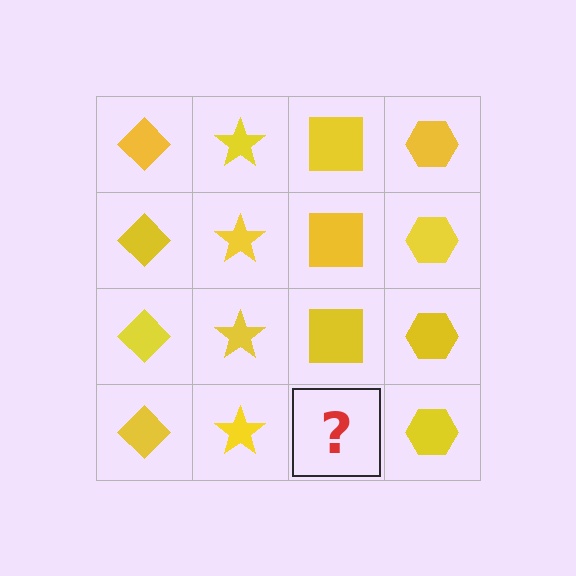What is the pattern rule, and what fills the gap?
The rule is that each column has a consistent shape. The gap should be filled with a yellow square.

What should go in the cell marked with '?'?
The missing cell should contain a yellow square.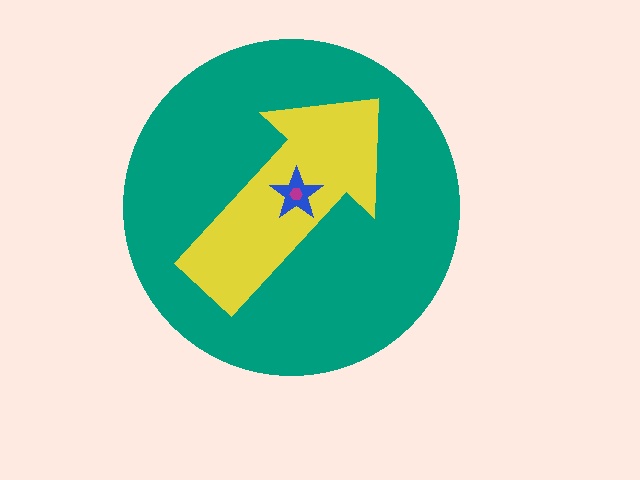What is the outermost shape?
The teal circle.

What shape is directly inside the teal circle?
The yellow arrow.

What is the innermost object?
The magenta hexagon.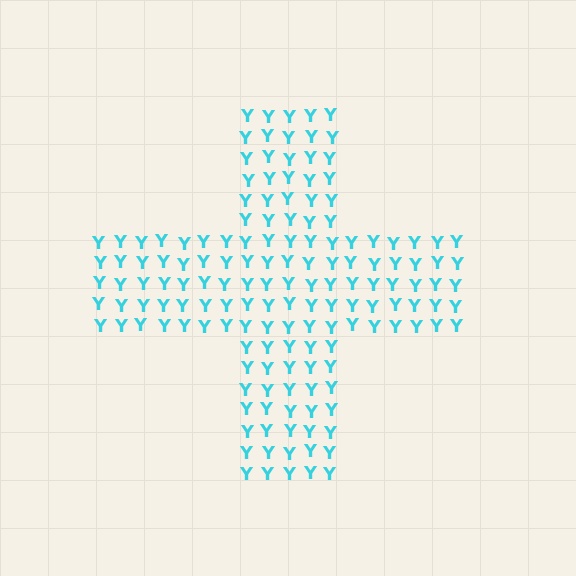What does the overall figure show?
The overall figure shows a cross.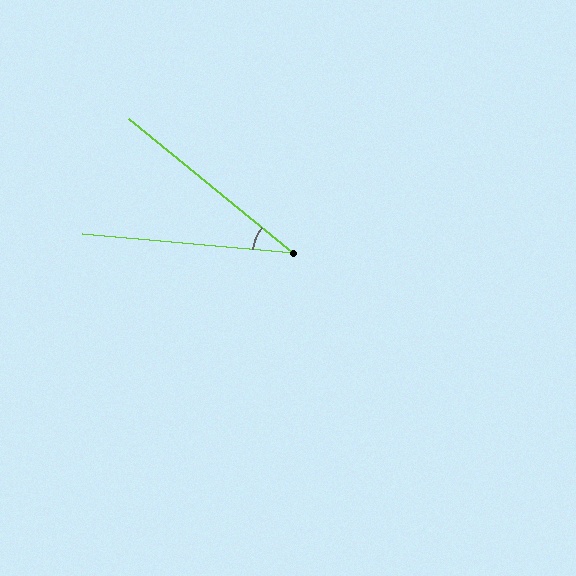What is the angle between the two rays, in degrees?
Approximately 34 degrees.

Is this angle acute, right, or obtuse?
It is acute.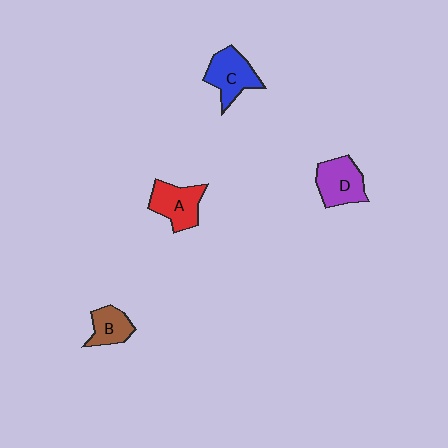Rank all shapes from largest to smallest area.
From largest to smallest: D (purple), C (blue), A (red), B (brown).